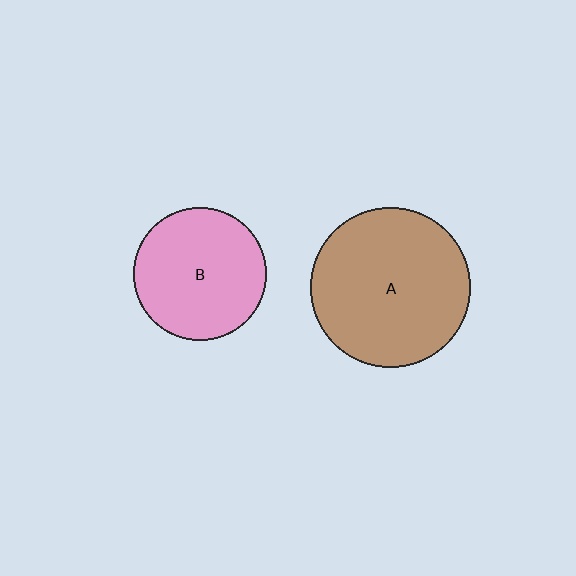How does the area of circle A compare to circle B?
Approximately 1.4 times.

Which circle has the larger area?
Circle A (brown).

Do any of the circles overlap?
No, none of the circles overlap.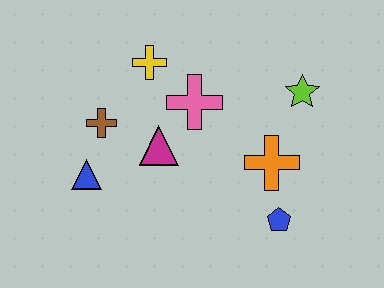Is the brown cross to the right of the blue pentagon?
No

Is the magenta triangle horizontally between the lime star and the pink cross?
No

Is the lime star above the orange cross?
Yes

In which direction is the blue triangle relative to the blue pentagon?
The blue triangle is to the left of the blue pentagon.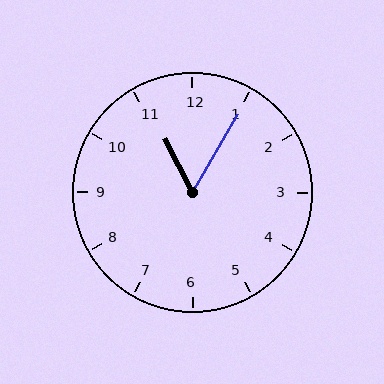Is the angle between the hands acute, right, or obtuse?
It is acute.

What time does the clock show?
11:05.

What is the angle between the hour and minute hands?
Approximately 58 degrees.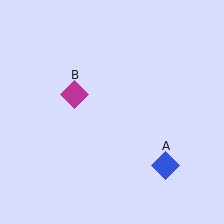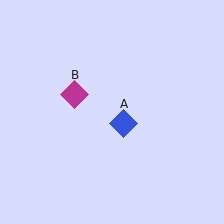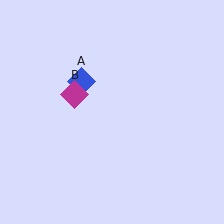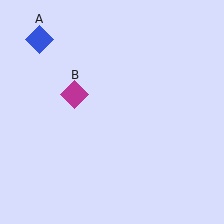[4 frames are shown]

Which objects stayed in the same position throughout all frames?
Magenta diamond (object B) remained stationary.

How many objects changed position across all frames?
1 object changed position: blue diamond (object A).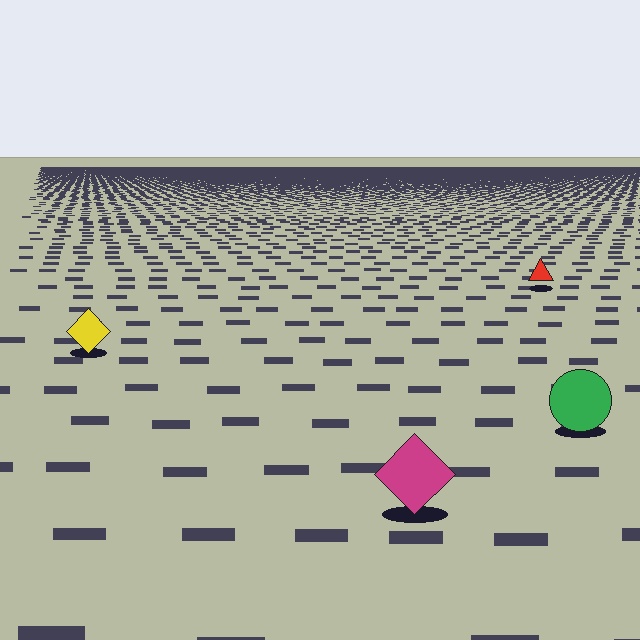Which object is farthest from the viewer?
The red triangle is farthest from the viewer. It appears smaller and the ground texture around it is denser.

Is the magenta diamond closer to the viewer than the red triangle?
Yes. The magenta diamond is closer — you can tell from the texture gradient: the ground texture is coarser near it.